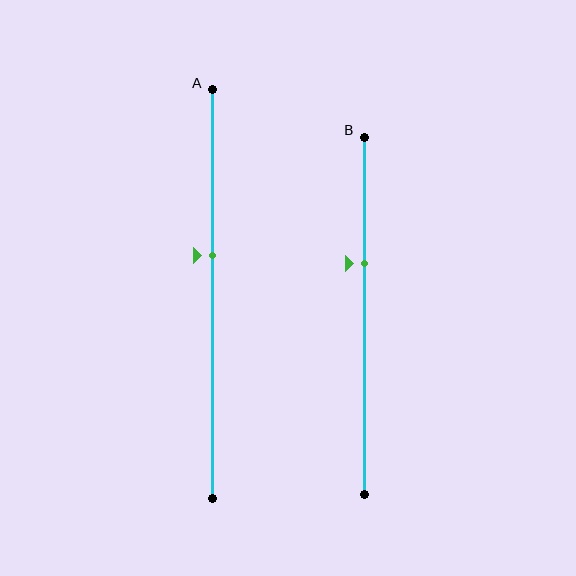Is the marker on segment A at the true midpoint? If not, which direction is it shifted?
No, the marker on segment A is shifted upward by about 9% of the segment length.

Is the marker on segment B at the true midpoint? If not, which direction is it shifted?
No, the marker on segment B is shifted upward by about 15% of the segment length.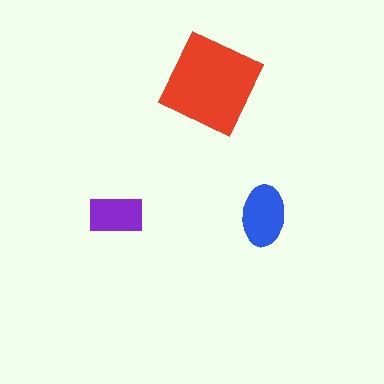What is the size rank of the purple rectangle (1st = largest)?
3rd.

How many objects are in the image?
There are 3 objects in the image.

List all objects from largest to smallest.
The red square, the blue ellipse, the purple rectangle.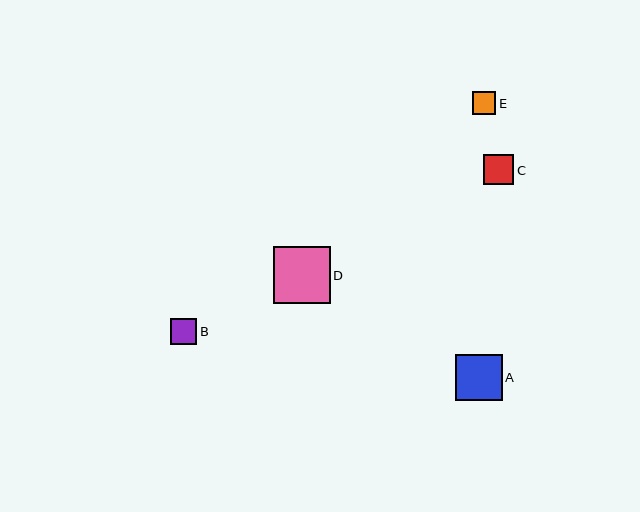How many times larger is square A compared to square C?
Square A is approximately 1.5 times the size of square C.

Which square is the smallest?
Square E is the smallest with a size of approximately 24 pixels.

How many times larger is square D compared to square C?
Square D is approximately 1.9 times the size of square C.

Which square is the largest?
Square D is the largest with a size of approximately 57 pixels.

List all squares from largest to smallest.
From largest to smallest: D, A, C, B, E.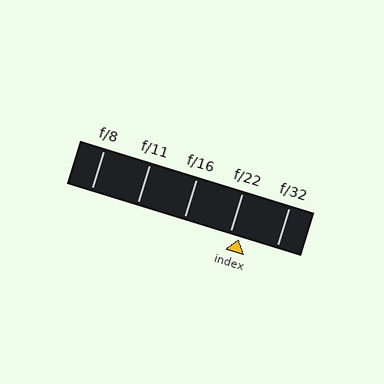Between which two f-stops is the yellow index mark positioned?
The index mark is between f/22 and f/32.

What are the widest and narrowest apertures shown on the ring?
The widest aperture shown is f/8 and the narrowest is f/32.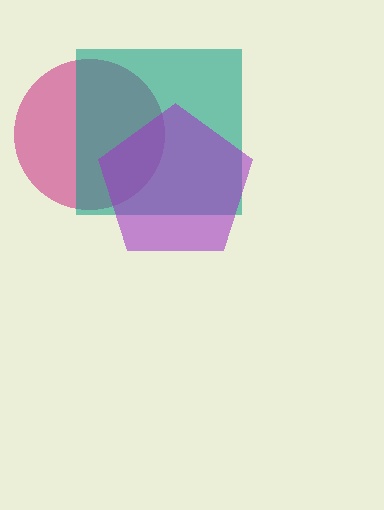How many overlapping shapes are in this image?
There are 3 overlapping shapes in the image.